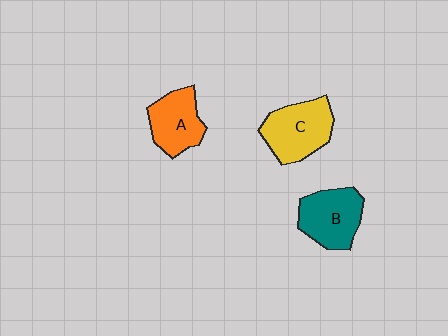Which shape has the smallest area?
Shape A (orange).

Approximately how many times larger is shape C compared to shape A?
Approximately 1.2 times.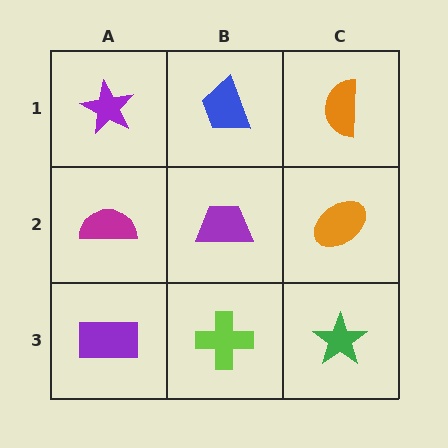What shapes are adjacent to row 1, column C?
An orange ellipse (row 2, column C), a blue trapezoid (row 1, column B).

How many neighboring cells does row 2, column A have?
3.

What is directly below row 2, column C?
A green star.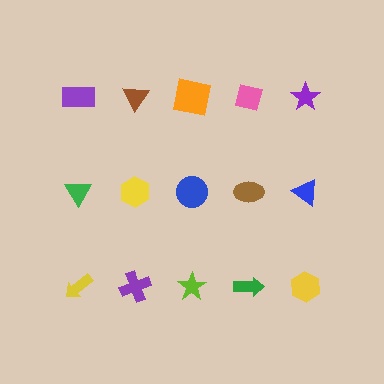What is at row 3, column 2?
A purple cross.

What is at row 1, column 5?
A purple star.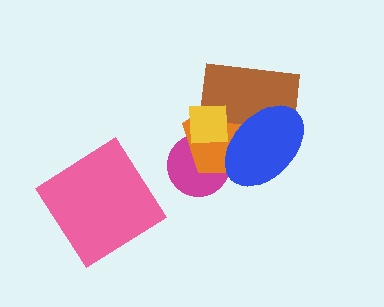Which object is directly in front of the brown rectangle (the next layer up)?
The blue ellipse is directly in front of the brown rectangle.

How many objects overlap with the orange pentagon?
4 objects overlap with the orange pentagon.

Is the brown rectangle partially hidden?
Yes, it is partially covered by another shape.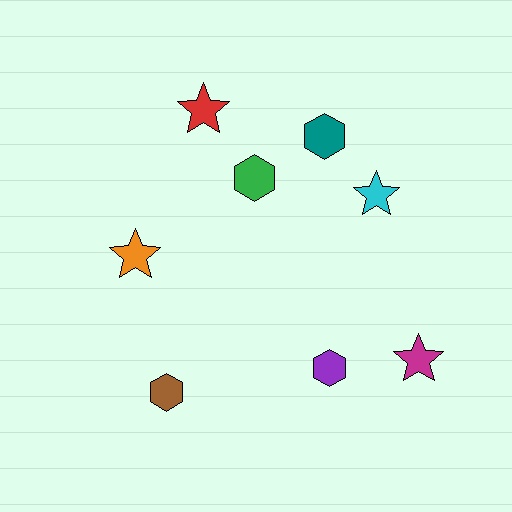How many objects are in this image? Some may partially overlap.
There are 8 objects.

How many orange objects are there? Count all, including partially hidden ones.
There is 1 orange object.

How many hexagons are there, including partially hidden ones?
There are 4 hexagons.